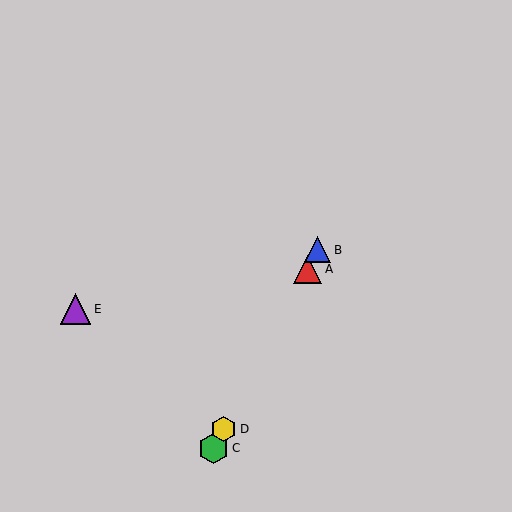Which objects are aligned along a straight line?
Objects A, B, C, D are aligned along a straight line.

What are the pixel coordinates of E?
Object E is at (76, 309).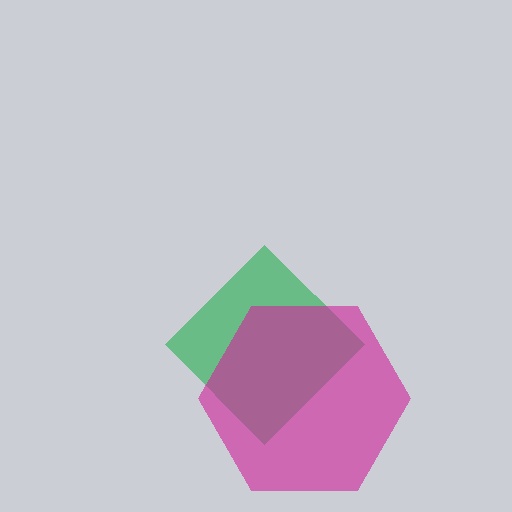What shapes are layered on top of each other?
The layered shapes are: a green diamond, a magenta hexagon.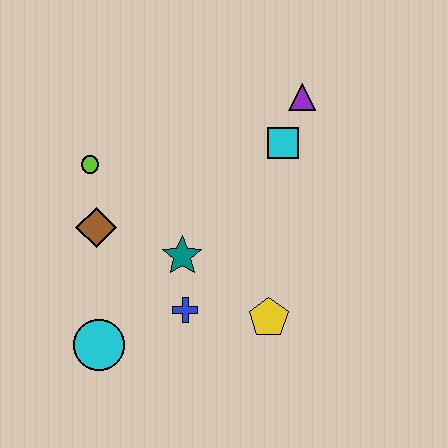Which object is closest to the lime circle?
The brown diamond is closest to the lime circle.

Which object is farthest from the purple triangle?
The cyan circle is farthest from the purple triangle.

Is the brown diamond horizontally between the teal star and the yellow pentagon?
No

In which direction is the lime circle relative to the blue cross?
The lime circle is above the blue cross.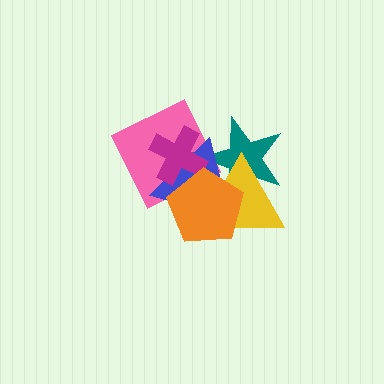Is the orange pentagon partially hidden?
No, no other shape covers it.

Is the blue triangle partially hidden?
Yes, it is partially covered by another shape.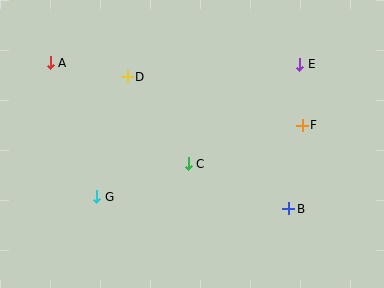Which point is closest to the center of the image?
Point C at (188, 164) is closest to the center.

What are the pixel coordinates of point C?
Point C is at (188, 164).